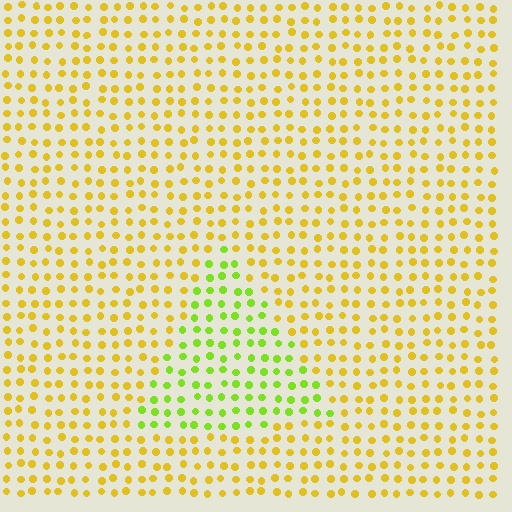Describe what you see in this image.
The image is filled with small yellow elements in a uniform arrangement. A triangle-shaped region is visible where the elements are tinted to a slightly different hue, forming a subtle color boundary.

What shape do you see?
I see a triangle.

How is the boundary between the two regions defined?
The boundary is defined purely by a slight shift in hue (about 43 degrees). Spacing, size, and orientation are identical on both sides.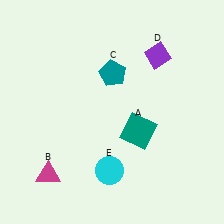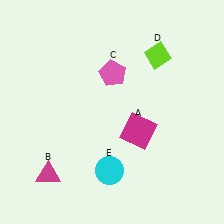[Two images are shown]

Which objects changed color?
A changed from teal to magenta. C changed from teal to pink. D changed from purple to lime.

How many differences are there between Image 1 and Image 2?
There are 3 differences between the two images.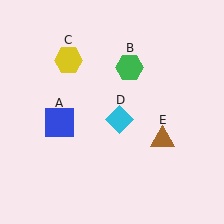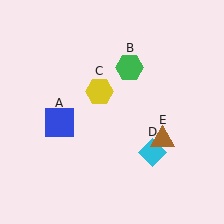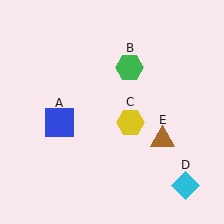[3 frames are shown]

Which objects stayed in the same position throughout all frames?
Blue square (object A) and green hexagon (object B) and brown triangle (object E) remained stationary.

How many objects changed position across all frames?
2 objects changed position: yellow hexagon (object C), cyan diamond (object D).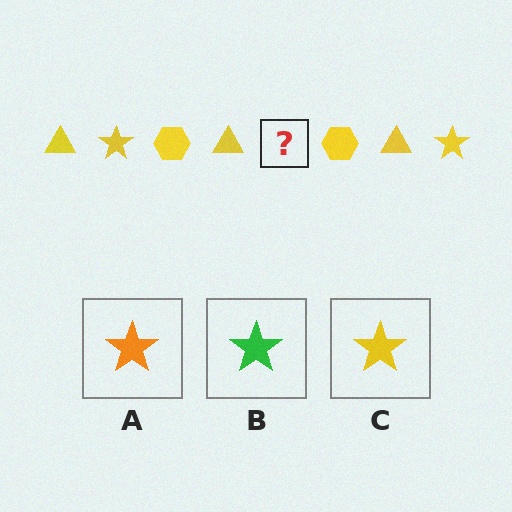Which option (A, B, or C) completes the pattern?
C.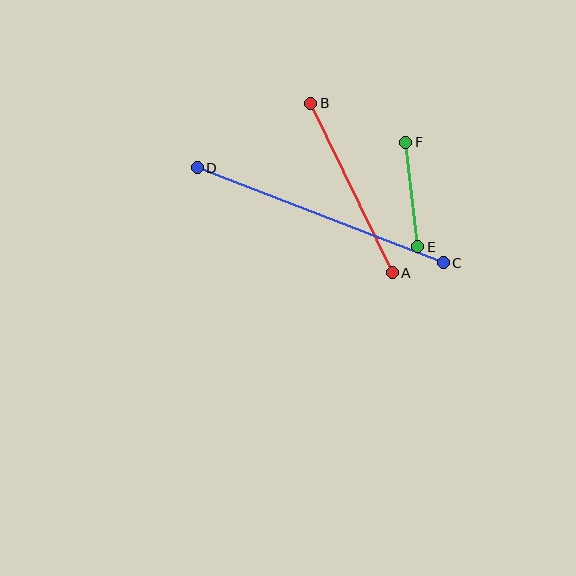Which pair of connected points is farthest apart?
Points C and D are farthest apart.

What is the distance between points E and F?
The distance is approximately 105 pixels.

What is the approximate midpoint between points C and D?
The midpoint is at approximately (320, 215) pixels.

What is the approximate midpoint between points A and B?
The midpoint is at approximately (351, 188) pixels.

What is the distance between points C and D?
The distance is approximately 264 pixels.